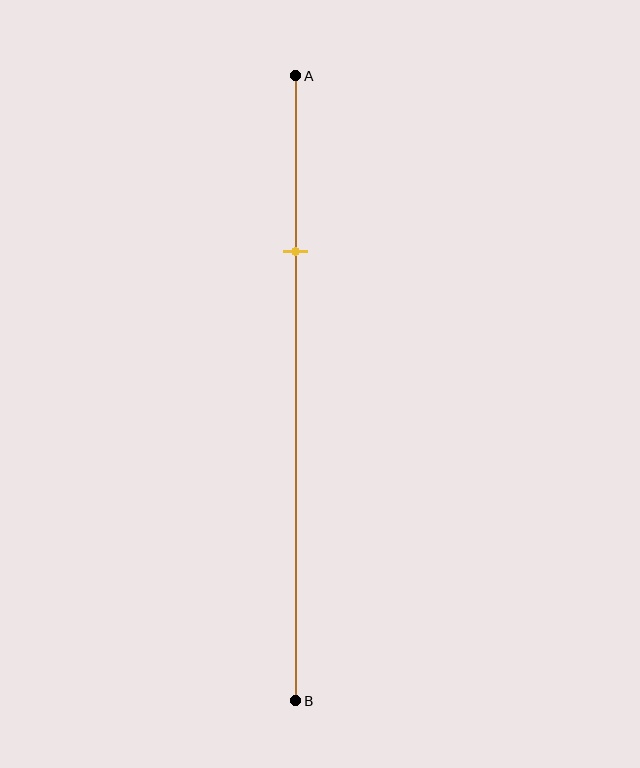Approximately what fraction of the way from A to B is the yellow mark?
The yellow mark is approximately 30% of the way from A to B.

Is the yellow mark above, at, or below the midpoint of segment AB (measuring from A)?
The yellow mark is above the midpoint of segment AB.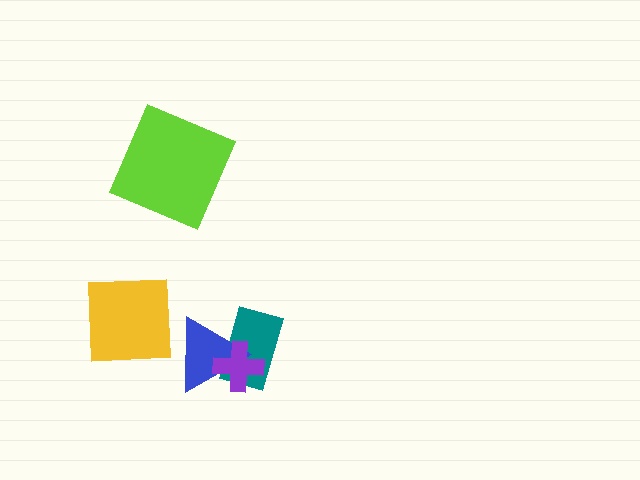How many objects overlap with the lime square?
0 objects overlap with the lime square.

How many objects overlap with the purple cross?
2 objects overlap with the purple cross.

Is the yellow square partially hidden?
No, no other shape covers it.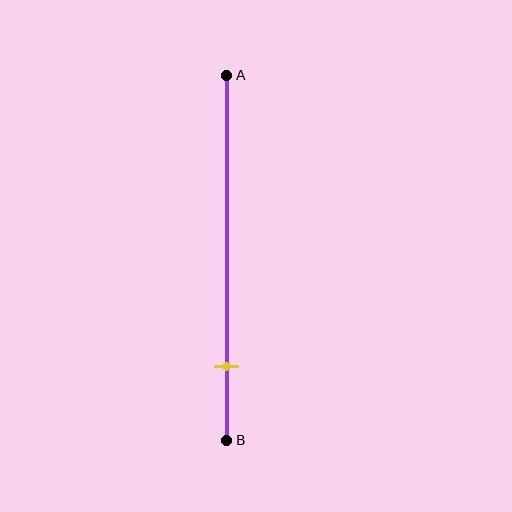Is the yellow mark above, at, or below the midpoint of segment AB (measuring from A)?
The yellow mark is below the midpoint of segment AB.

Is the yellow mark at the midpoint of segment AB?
No, the mark is at about 80% from A, not at the 50% midpoint.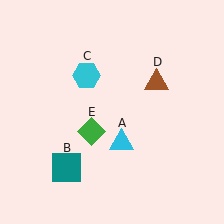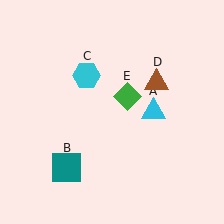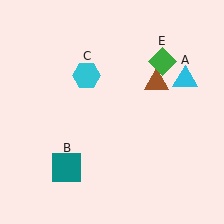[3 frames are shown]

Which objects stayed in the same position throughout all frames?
Teal square (object B) and cyan hexagon (object C) and brown triangle (object D) remained stationary.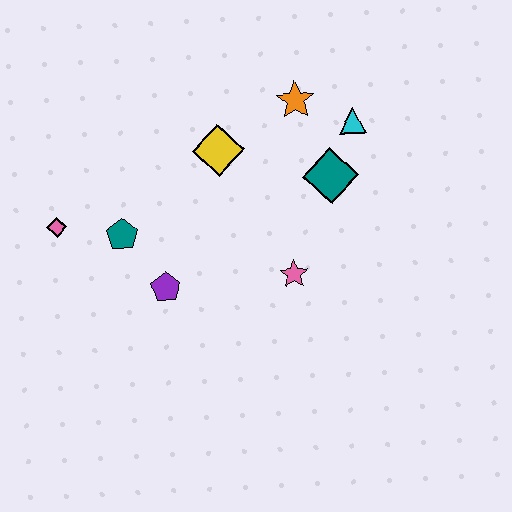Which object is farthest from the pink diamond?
The cyan triangle is farthest from the pink diamond.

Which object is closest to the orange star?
The cyan triangle is closest to the orange star.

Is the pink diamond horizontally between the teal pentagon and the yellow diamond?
No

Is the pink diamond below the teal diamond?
Yes